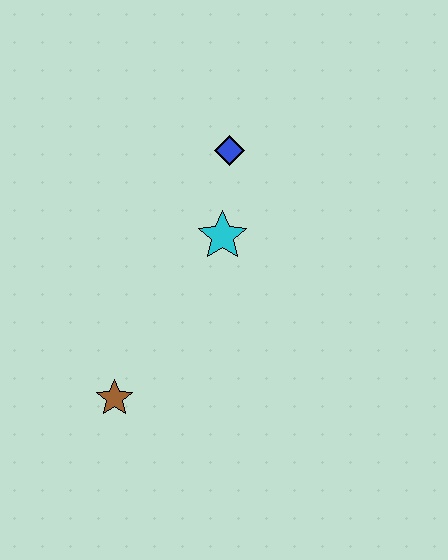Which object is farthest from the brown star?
The blue diamond is farthest from the brown star.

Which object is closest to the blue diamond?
The cyan star is closest to the blue diamond.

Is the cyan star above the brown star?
Yes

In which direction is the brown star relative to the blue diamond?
The brown star is below the blue diamond.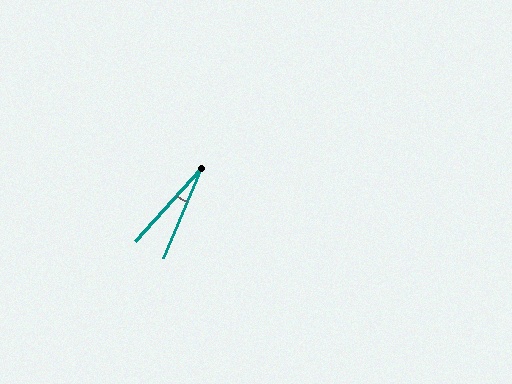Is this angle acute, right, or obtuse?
It is acute.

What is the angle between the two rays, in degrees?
Approximately 19 degrees.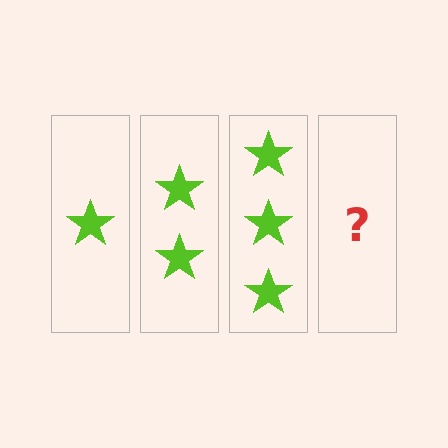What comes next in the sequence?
The next element should be 4 stars.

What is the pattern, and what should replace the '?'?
The pattern is that each step adds one more star. The '?' should be 4 stars.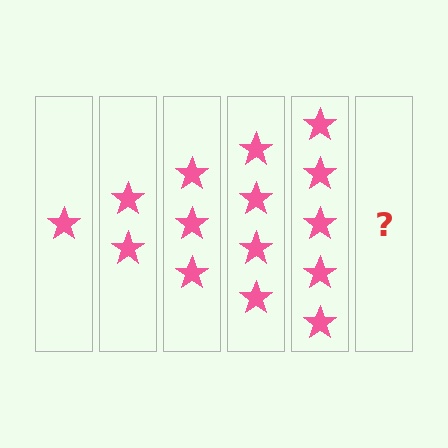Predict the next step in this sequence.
The next step is 6 stars.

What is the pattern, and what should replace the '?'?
The pattern is that each step adds one more star. The '?' should be 6 stars.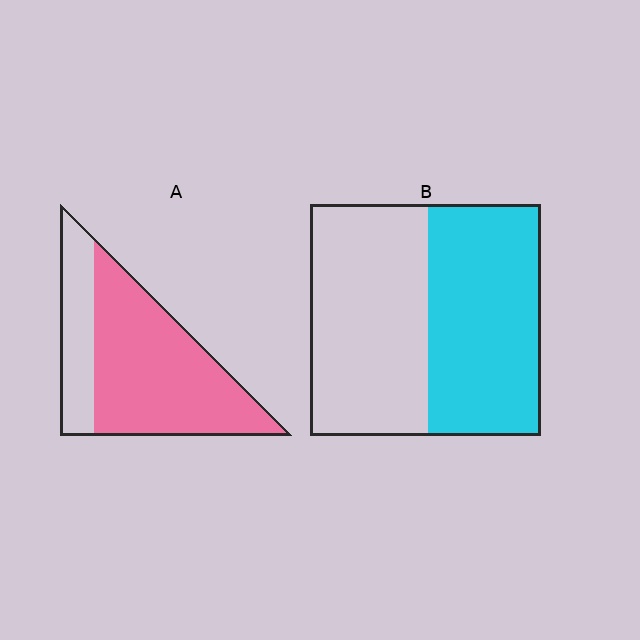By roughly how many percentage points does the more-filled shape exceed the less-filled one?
By roughly 25 percentage points (A over B).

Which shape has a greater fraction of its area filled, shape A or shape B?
Shape A.